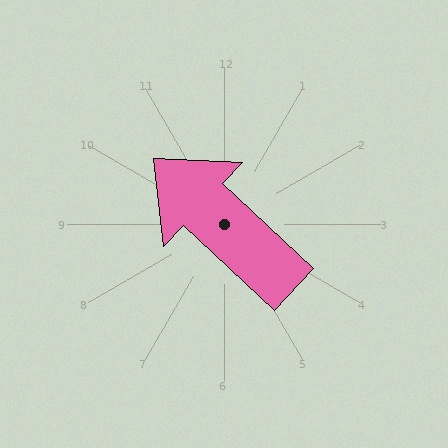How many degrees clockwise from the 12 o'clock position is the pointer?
Approximately 313 degrees.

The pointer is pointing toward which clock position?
Roughly 10 o'clock.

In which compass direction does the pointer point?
Northwest.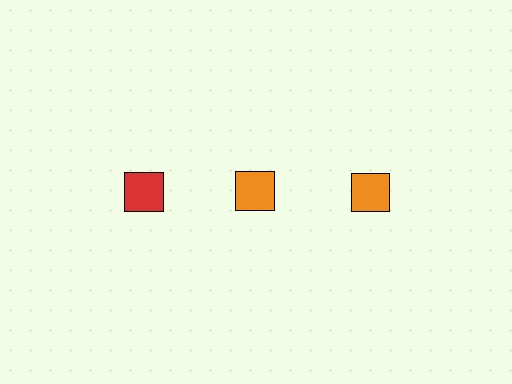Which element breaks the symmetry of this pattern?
The red square in the top row, leftmost column breaks the symmetry. All other shapes are orange squares.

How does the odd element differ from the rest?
It has a different color: red instead of orange.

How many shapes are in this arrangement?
There are 3 shapes arranged in a grid pattern.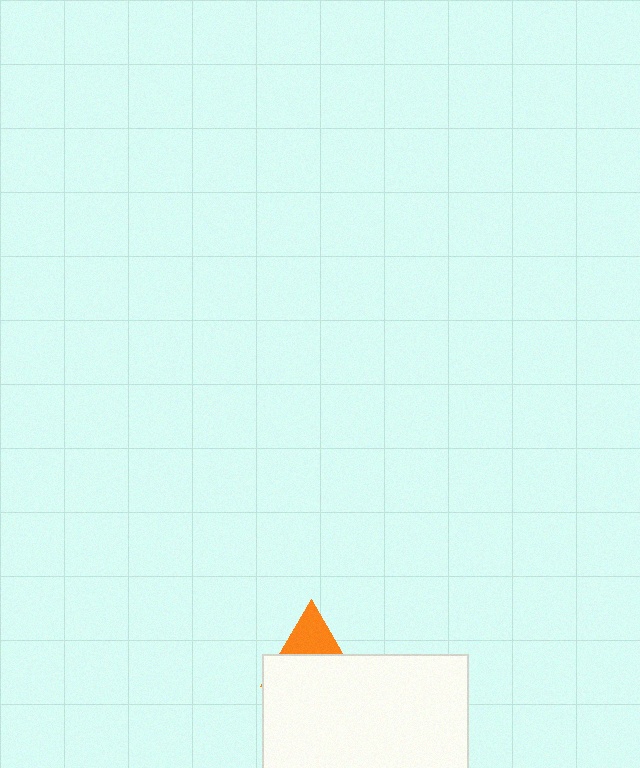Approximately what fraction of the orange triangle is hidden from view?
Roughly 62% of the orange triangle is hidden behind the white rectangle.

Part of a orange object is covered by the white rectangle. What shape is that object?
It is a triangle.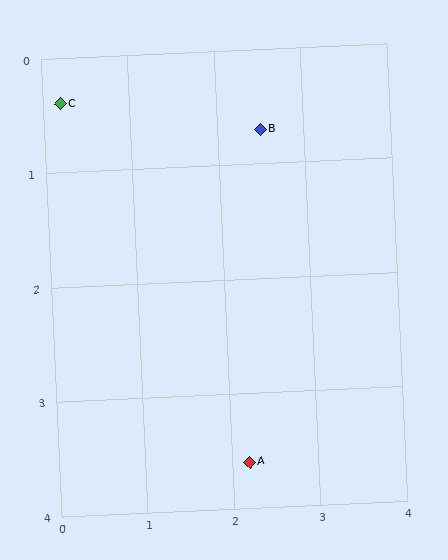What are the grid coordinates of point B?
Point B is at approximately (2.5, 0.7).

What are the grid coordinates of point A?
Point A is at approximately (2.2, 3.6).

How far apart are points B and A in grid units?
Points B and A are about 2.9 grid units apart.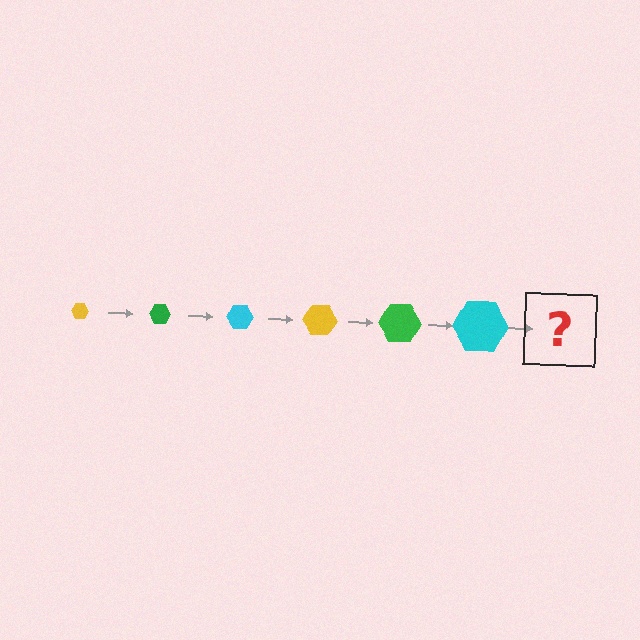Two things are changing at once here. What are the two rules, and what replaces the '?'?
The two rules are that the hexagon grows larger each step and the color cycles through yellow, green, and cyan. The '?' should be a yellow hexagon, larger than the previous one.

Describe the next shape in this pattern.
It should be a yellow hexagon, larger than the previous one.